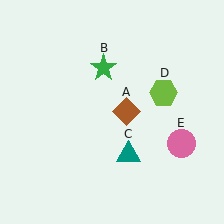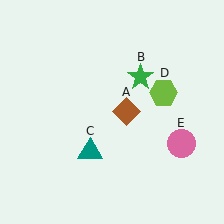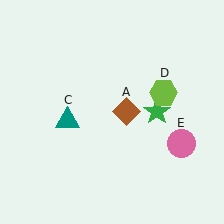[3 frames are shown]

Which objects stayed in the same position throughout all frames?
Brown diamond (object A) and lime hexagon (object D) and pink circle (object E) remained stationary.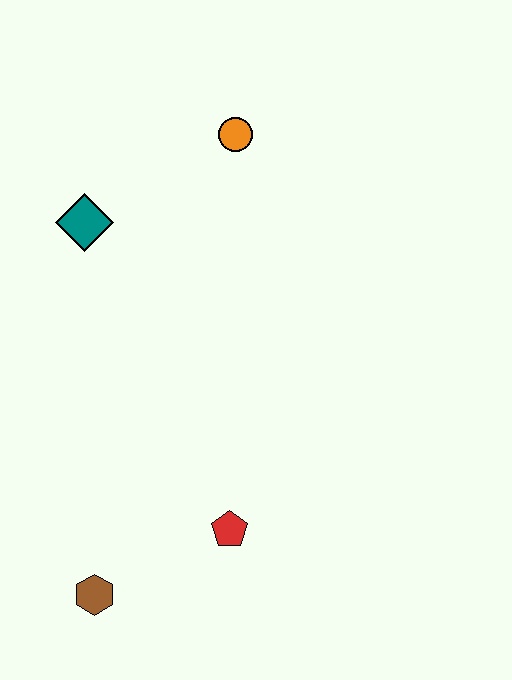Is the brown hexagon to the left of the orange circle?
Yes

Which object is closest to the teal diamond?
The orange circle is closest to the teal diamond.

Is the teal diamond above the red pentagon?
Yes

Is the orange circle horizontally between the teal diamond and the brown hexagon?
No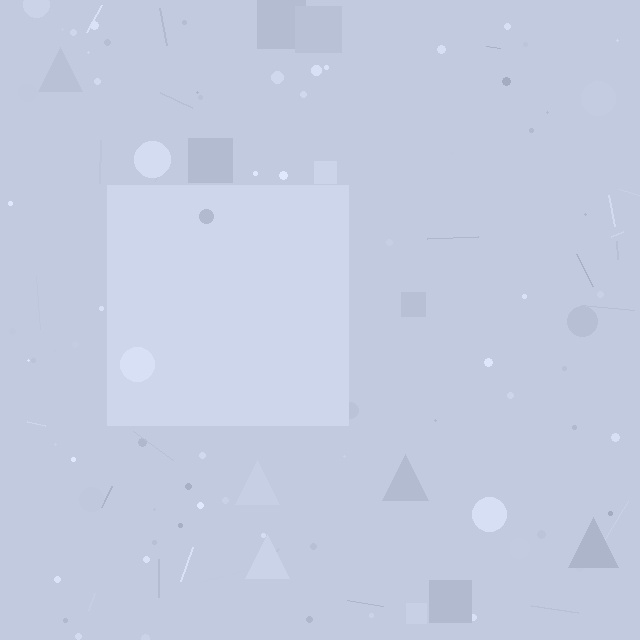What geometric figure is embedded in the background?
A square is embedded in the background.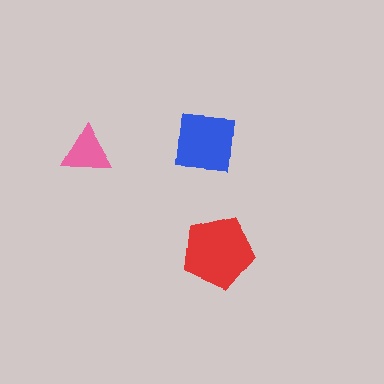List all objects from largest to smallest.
The red pentagon, the blue square, the pink triangle.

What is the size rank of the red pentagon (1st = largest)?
1st.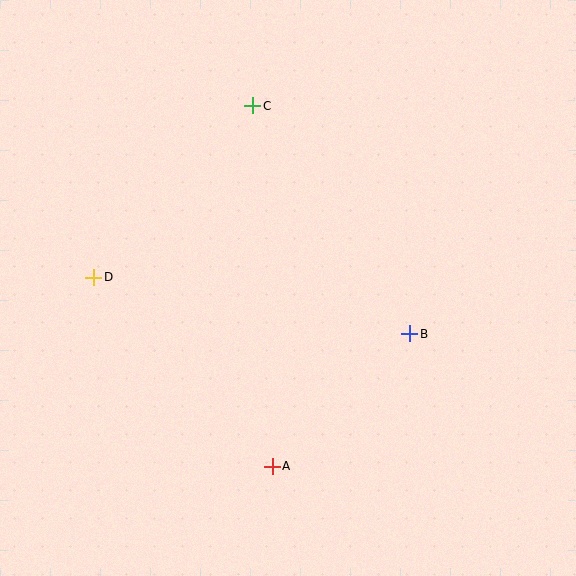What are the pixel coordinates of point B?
Point B is at (410, 334).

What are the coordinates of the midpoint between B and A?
The midpoint between B and A is at (341, 400).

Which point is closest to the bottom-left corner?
Point A is closest to the bottom-left corner.